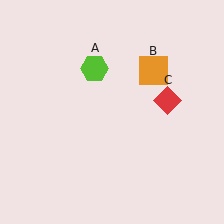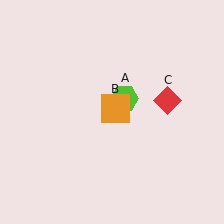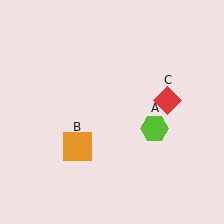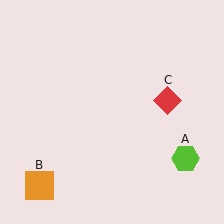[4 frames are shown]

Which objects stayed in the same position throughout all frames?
Red diamond (object C) remained stationary.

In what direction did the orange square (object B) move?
The orange square (object B) moved down and to the left.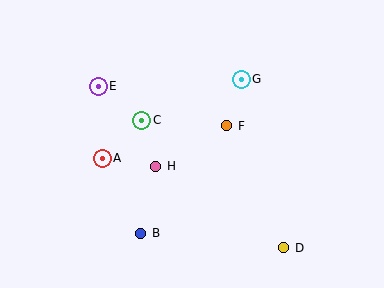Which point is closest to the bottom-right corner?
Point D is closest to the bottom-right corner.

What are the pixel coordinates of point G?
Point G is at (241, 79).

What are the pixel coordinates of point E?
Point E is at (98, 86).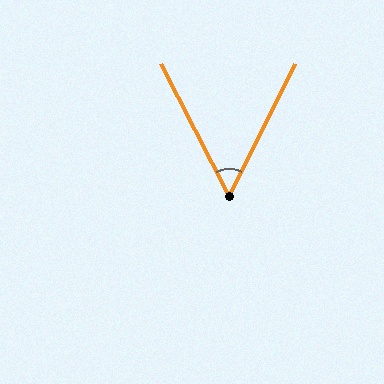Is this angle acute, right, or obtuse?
It is acute.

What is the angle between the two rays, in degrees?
Approximately 53 degrees.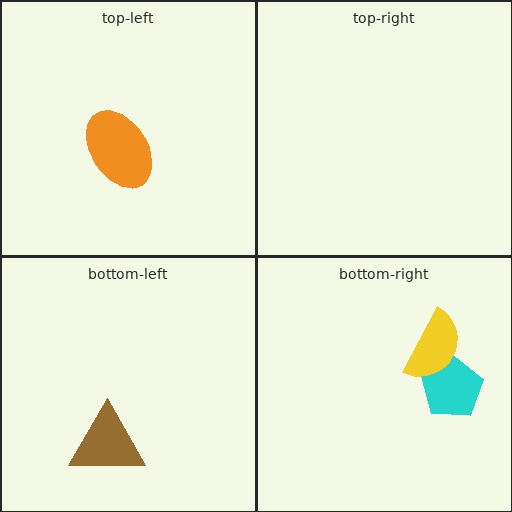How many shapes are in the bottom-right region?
2.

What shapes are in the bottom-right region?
The cyan pentagon, the yellow semicircle.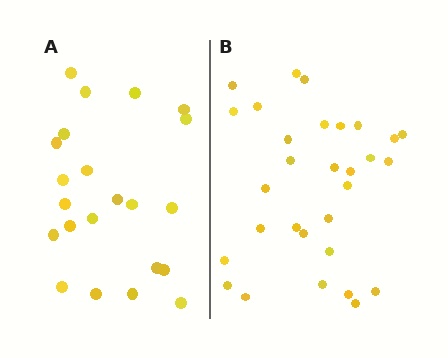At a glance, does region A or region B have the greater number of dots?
Region B (the right region) has more dots.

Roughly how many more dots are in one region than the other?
Region B has roughly 8 or so more dots than region A.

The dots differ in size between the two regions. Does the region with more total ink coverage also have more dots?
No. Region A has more total ink coverage because its dots are larger, but region B actually contains more individual dots. Total area can be misleading — the number of items is what matters here.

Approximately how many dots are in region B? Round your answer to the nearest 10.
About 30 dots.